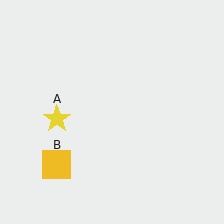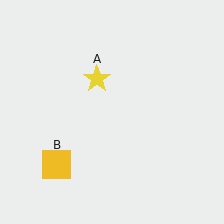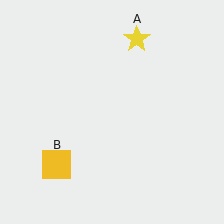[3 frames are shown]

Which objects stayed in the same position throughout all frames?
Yellow square (object B) remained stationary.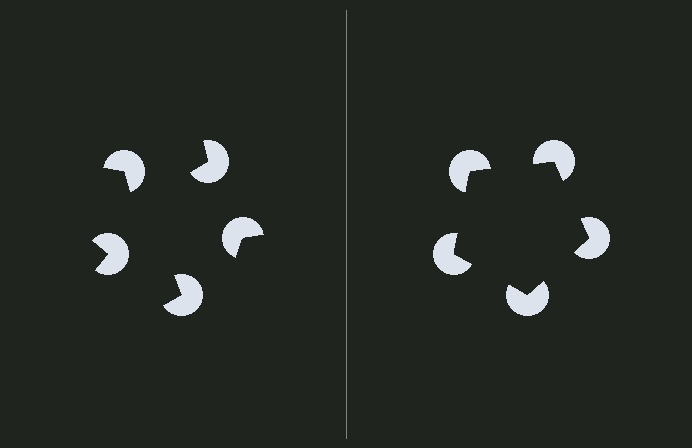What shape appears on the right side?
An illusory pentagon.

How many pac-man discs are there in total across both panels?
10 — 5 on each side.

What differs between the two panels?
The pac-man discs are positioned identically on both sides; only the wedge orientations differ. On the right they align to a pentagon; on the left they are misaligned.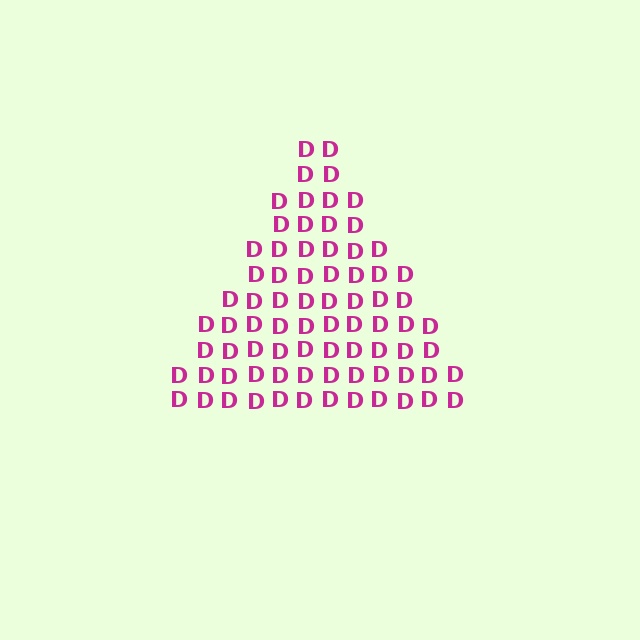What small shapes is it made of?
It is made of small letter D's.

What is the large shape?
The large shape is a triangle.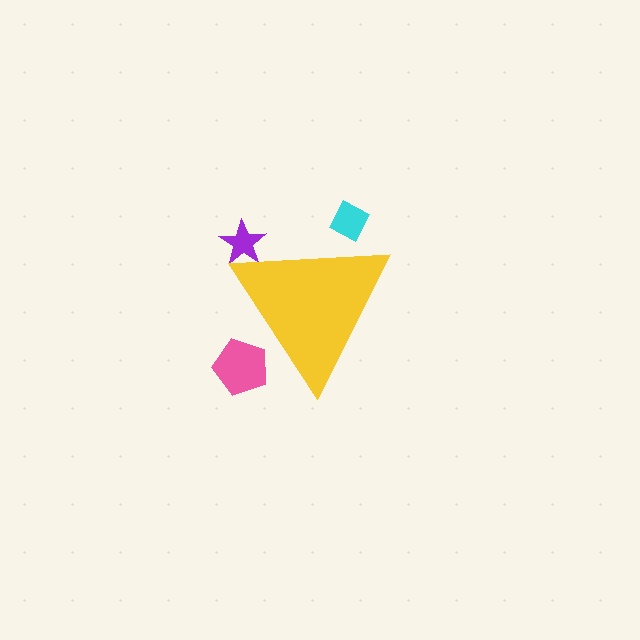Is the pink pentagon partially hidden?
Yes, the pink pentagon is partially hidden behind the yellow triangle.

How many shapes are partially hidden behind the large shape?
3 shapes are partially hidden.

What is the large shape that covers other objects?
A yellow triangle.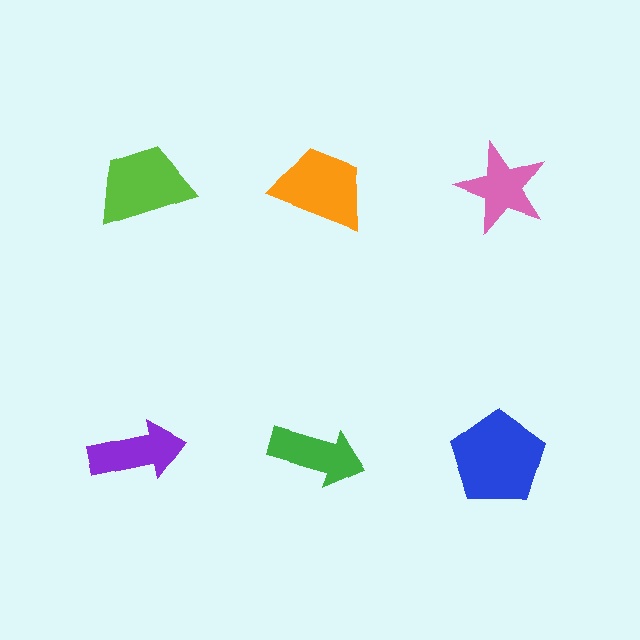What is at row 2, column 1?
A purple arrow.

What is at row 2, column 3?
A blue pentagon.